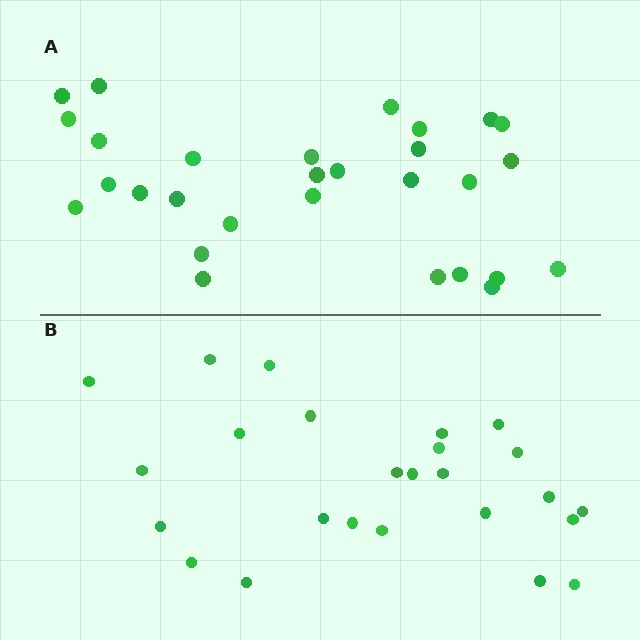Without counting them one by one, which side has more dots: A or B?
Region A (the top region) has more dots.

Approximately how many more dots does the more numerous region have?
Region A has about 4 more dots than region B.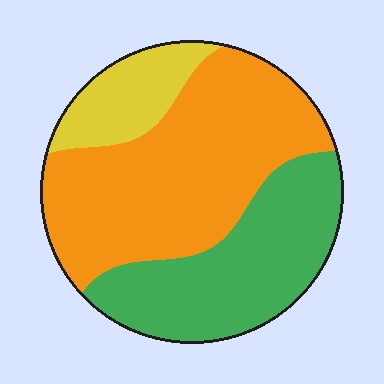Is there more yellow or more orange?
Orange.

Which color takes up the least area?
Yellow, at roughly 15%.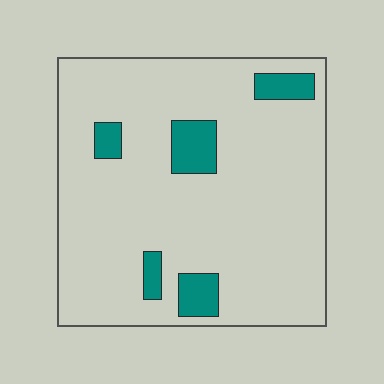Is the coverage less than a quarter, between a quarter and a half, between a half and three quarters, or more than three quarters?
Less than a quarter.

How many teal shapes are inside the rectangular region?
5.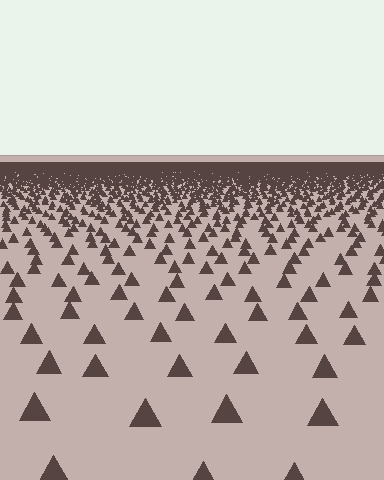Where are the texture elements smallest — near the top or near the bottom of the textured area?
Near the top.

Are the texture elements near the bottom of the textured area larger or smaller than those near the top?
Larger. Near the bottom, elements are closer to the viewer and appear at a bigger on-screen size.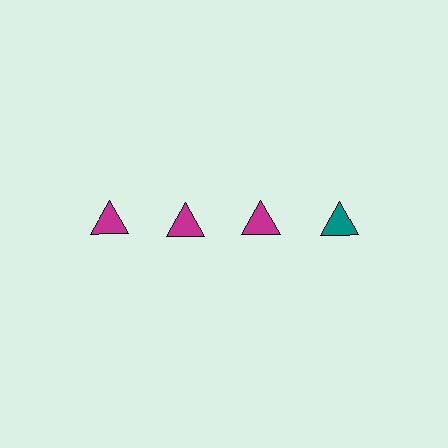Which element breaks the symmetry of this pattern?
The teal triangle in the top row, second from right column breaks the symmetry. All other shapes are magenta triangles.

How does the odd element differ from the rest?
It has a different color: teal instead of magenta.